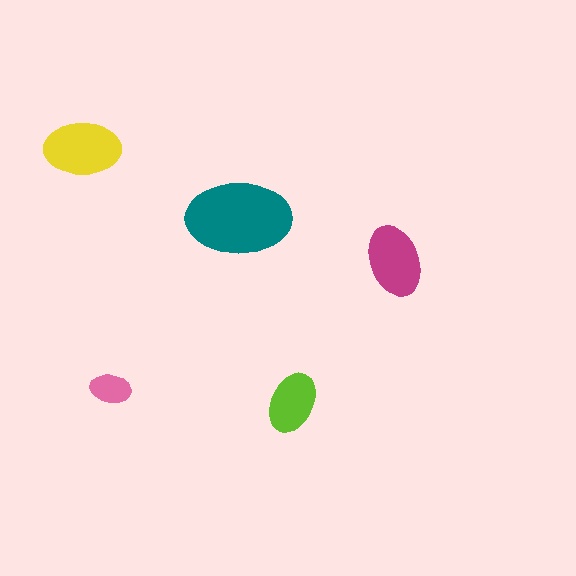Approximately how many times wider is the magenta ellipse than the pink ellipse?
About 1.5 times wider.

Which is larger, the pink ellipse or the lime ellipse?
The lime one.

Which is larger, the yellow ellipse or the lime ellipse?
The yellow one.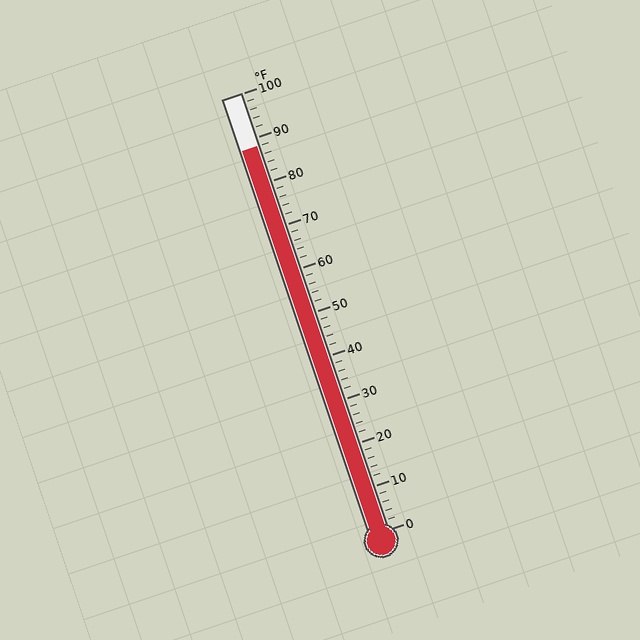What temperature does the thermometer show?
The thermometer shows approximately 88°F.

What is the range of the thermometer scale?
The thermometer scale ranges from 0°F to 100°F.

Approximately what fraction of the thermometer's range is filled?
The thermometer is filled to approximately 90% of its range.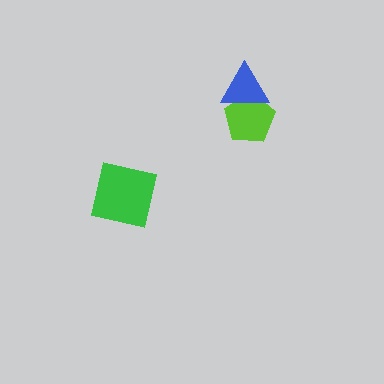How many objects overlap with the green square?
0 objects overlap with the green square.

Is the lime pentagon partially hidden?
Yes, it is partially covered by another shape.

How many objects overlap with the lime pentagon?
1 object overlaps with the lime pentagon.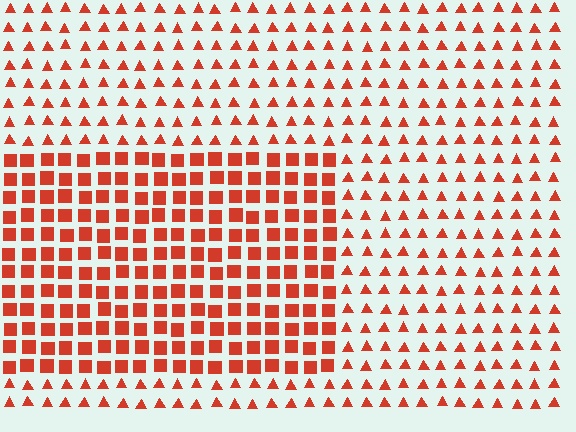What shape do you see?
I see a rectangle.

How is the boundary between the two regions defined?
The boundary is defined by a change in element shape: squares inside vs. triangles outside. All elements share the same color and spacing.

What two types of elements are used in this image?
The image uses squares inside the rectangle region and triangles outside it.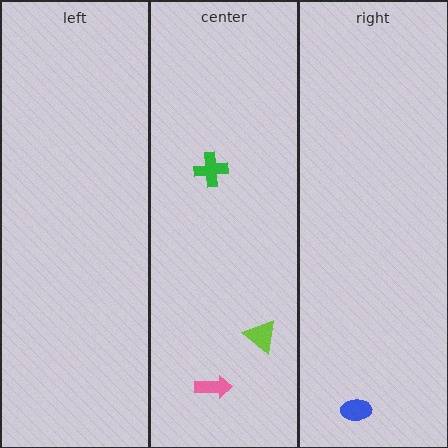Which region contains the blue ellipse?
The right region.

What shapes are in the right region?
The blue ellipse.